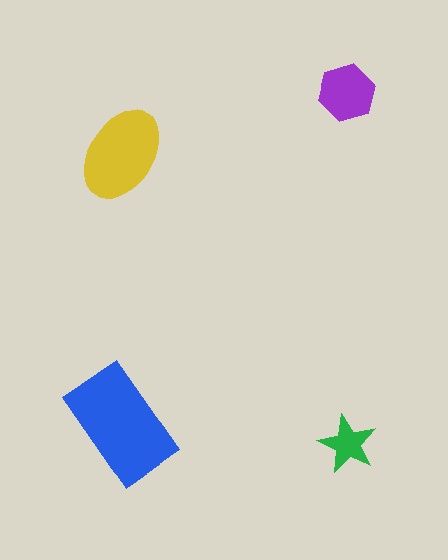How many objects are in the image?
There are 4 objects in the image.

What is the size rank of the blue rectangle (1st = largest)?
1st.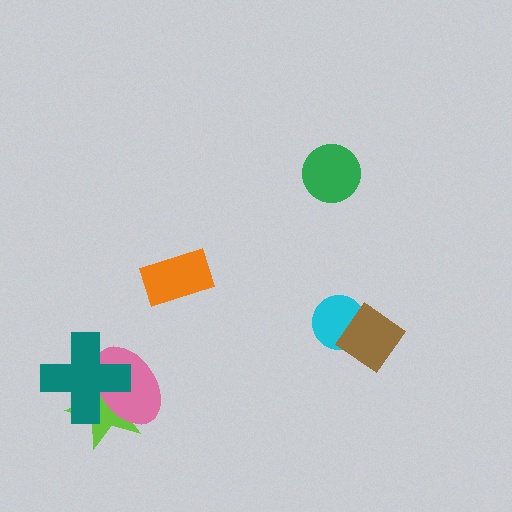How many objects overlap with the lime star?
2 objects overlap with the lime star.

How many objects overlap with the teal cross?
2 objects overlap with the teal cross.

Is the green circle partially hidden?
No, no other shape covers it.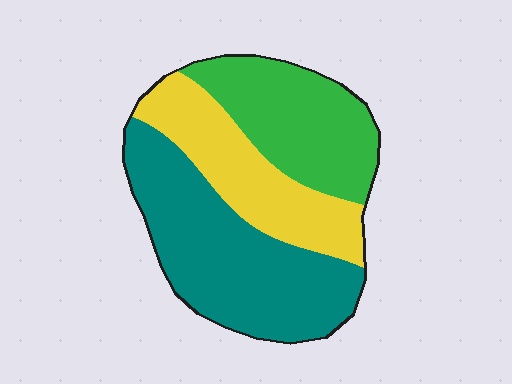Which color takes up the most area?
Teal, at roughly 45%.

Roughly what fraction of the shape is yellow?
Yellow covers about 25% of the shape.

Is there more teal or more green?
Teal.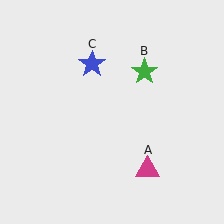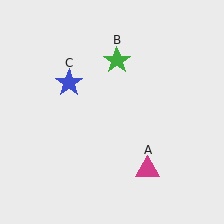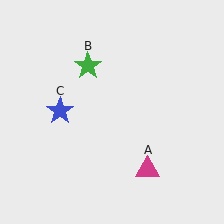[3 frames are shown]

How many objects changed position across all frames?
2 objects changed position: green star (object B), blue star (object C).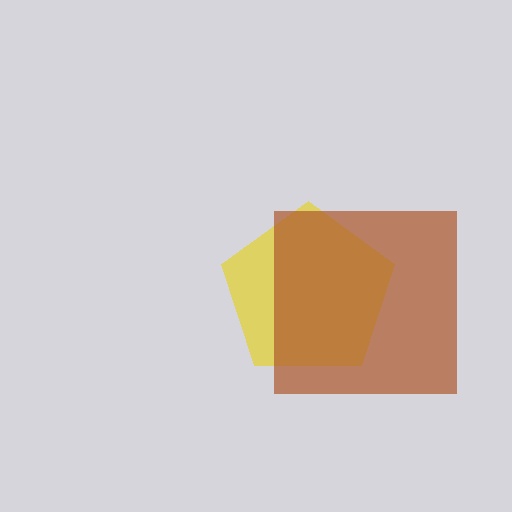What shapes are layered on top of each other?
The layered shapes are: a yellow pentagon, a brown square.